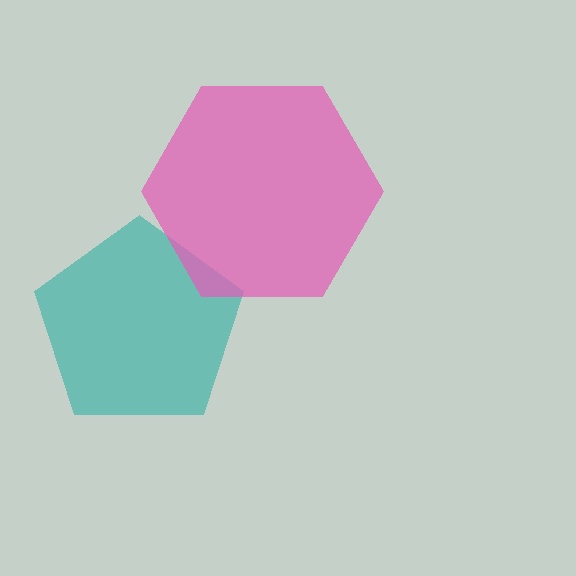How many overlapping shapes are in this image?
There are 2 overlapping shapes in the image.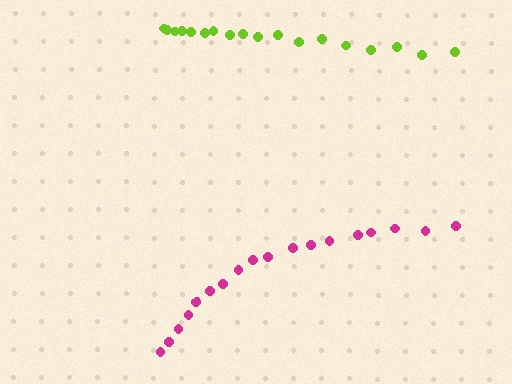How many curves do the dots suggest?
There are 2 distinct paths.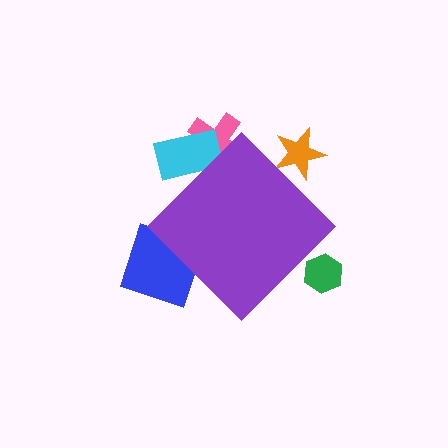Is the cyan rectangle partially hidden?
Yes, the cyan rectangle is partially hidden behind the purple diamond.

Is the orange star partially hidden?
Yes, the orange star is partially hidden behind the purple diamond.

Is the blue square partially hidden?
Yes, the blue square is partially hidden behind the purple diamond.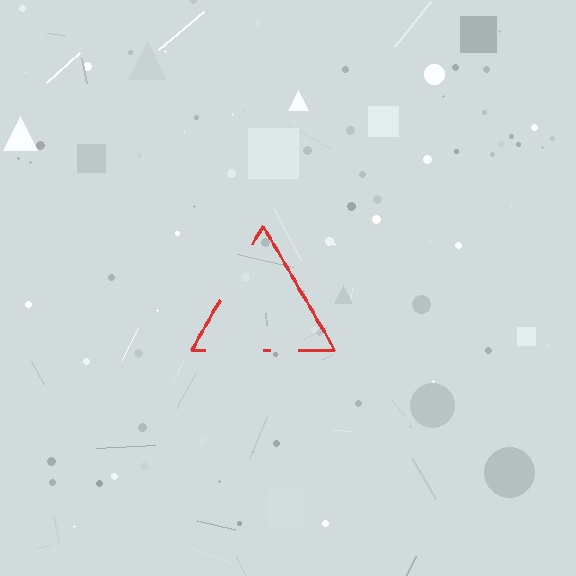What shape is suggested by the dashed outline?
The dashed outline suggests a triangle.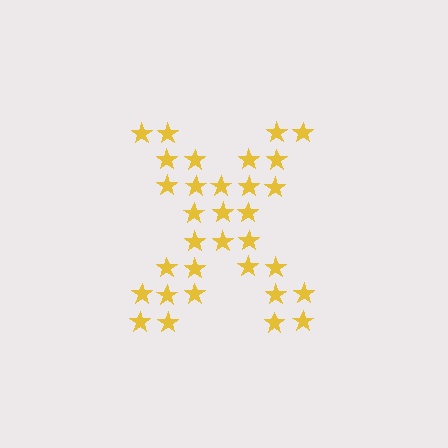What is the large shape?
The large shape is the letter X.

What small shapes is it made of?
It is made of small stars.